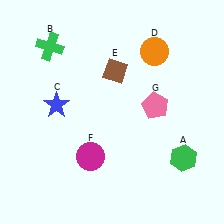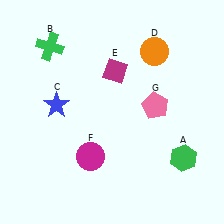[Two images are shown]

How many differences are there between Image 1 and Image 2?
There is 1 difference between the two images.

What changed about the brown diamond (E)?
In Image 1, E is brown. In Image 2, it changed to magenta.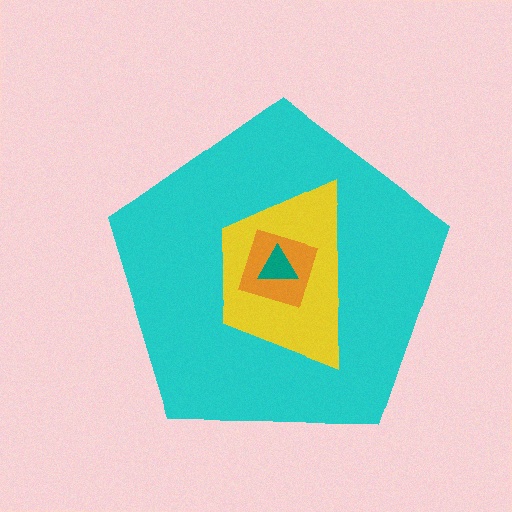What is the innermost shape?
The teal triangle.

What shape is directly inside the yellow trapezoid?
The orange square.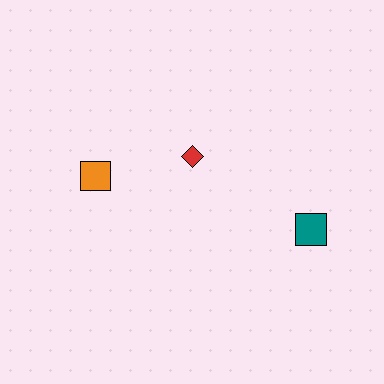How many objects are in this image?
There are 3 objects.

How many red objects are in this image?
There is 1 red object.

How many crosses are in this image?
There are no crosses.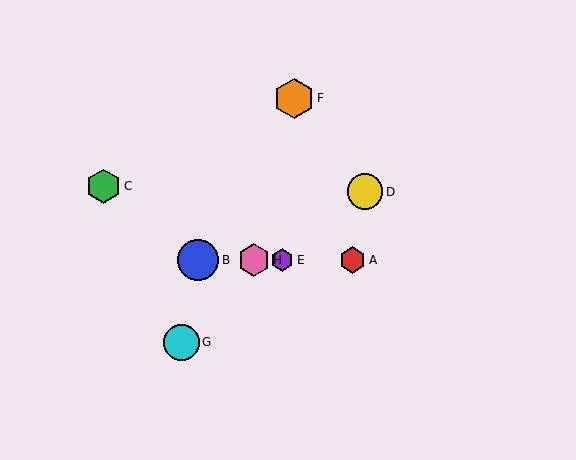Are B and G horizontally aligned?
No, B is at y≈260 and G is at y≈342.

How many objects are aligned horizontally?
4 objects (A, B, E, H) are aligned horizontally.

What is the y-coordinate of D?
Object D is at y≈192.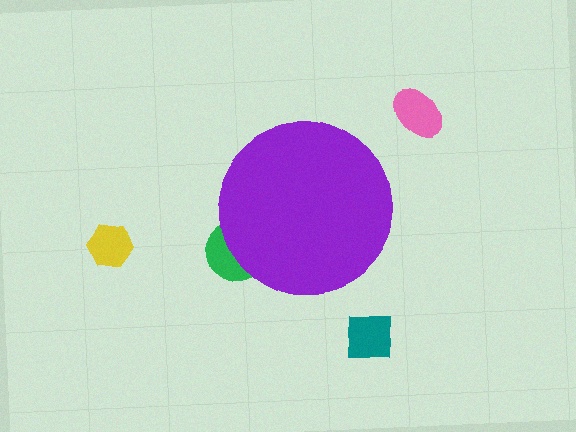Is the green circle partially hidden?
Yes, the green circle is partially hidden behind the purple circle.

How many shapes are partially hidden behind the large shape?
1 shape is partially hidden.